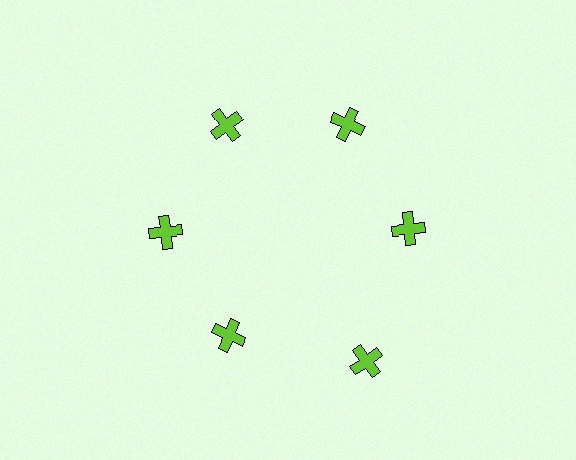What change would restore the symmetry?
The symmetry would be restored by moving it inward, back onto the ring so that all 6 crosses sit at equal angles and equal distance from the center.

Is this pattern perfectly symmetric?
No. The 6 lime crosses are arranged in a ring, but one element near the 5 o'clock position is pushed outward from the center, breaking the 6-fold rotational symmetry.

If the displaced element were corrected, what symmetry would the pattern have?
It would have 6-fold rotational symmetry — the pattern would map onto itself every 60 degrees.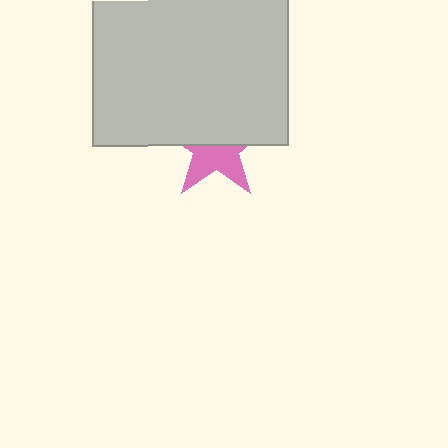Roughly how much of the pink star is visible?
About half of it is visible (roughly 47%).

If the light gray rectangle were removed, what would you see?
You would see the complete pink star.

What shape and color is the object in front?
The object in front is a light gray rectangle.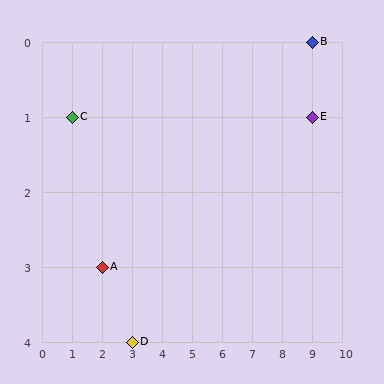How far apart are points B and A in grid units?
Points B and A are 7 columns and 3 rows apart (about 7.6 grid units diagonally).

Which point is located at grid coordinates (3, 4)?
Point D is at (3, 4).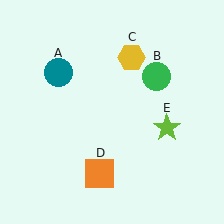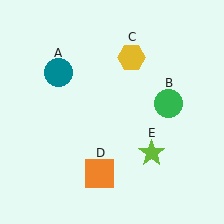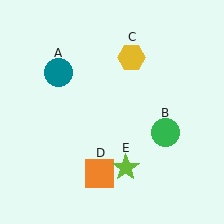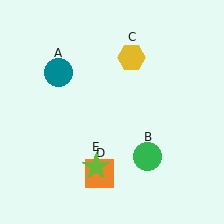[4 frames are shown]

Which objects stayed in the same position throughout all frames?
Teal circle (object A) and yellow hexagon (object C) and orange square (object D) remained stationary.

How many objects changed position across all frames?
2 objects changed position: green circle (object B), lime star (object E).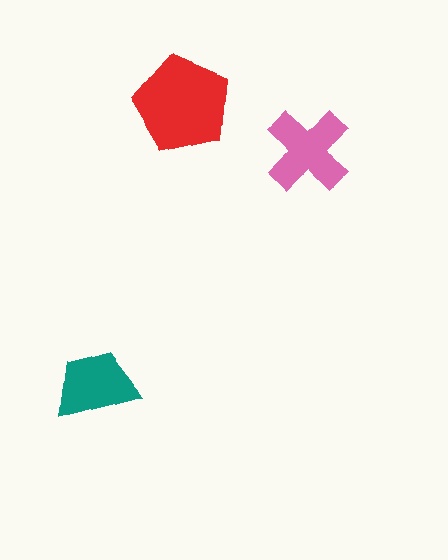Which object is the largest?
The red pentagon.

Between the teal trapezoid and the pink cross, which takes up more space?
The pink cross.